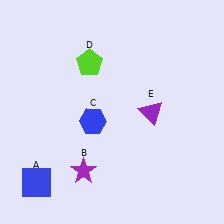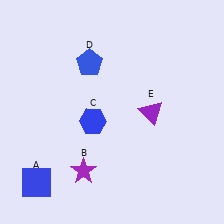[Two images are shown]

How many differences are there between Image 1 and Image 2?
There is 1 difference between the two images.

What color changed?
The pentagon (D) changed from lime in Image 1 to blue in Image 2.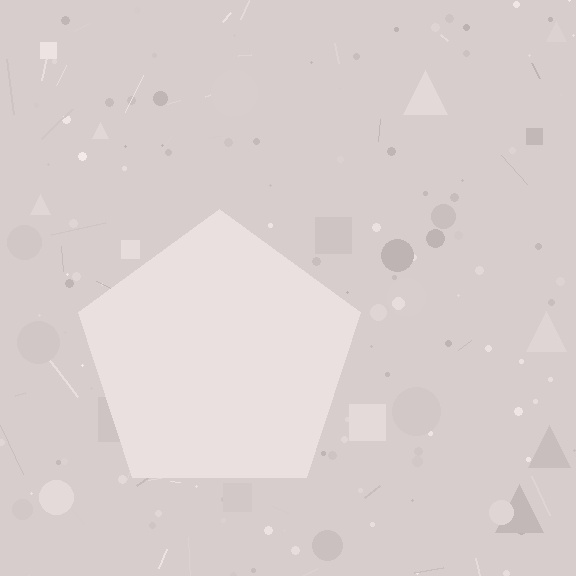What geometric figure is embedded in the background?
A pentagon is embedded in the background.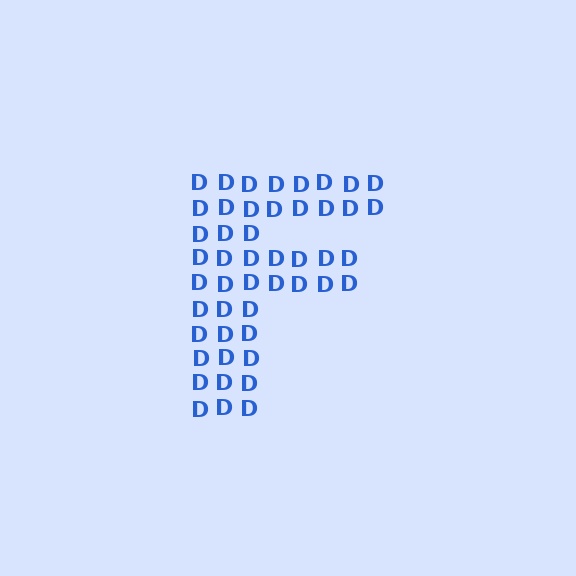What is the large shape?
The large shape is the letter F.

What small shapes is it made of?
It is made of small letter D's.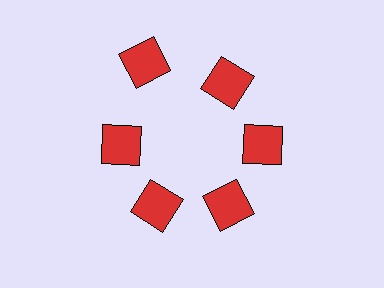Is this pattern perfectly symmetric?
No. The 6 red squares are arranged in a ring, but one element near the 11 o'clock position is pushed outward from the center, breaking the 6-fold rotational symmetry.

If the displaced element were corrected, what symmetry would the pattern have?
It would have 6-fold rotational symmetry — the pattern would map onto itself every 60 degrees.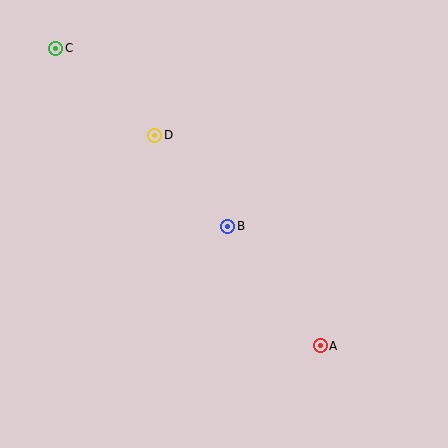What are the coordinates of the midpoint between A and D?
The midpoint between A and D is at (237, 240).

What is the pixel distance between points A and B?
The distance between A and B is 151 pixels.